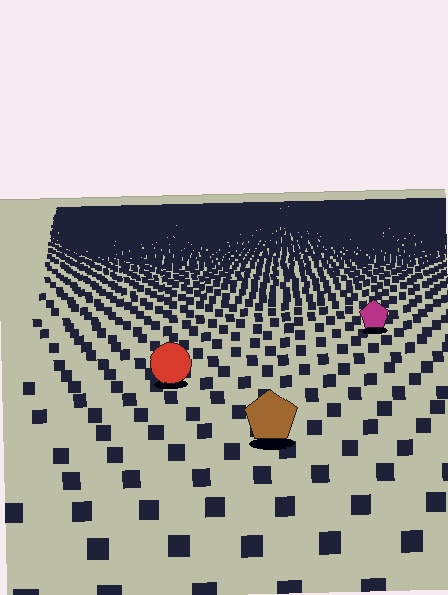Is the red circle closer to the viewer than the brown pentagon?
No. The brown pentagon is closer — you can tell from the texture gradient: the ground texture is coarser near it.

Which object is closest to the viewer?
The brown pentagon is closest. The texture marks near it are larger and more spread out.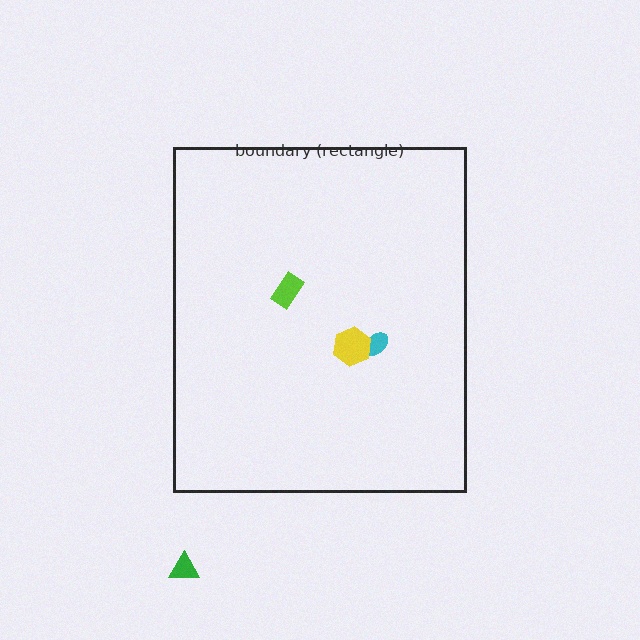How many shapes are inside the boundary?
3 inside, 1 outside.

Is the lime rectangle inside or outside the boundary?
Inside.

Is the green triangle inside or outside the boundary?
Outside.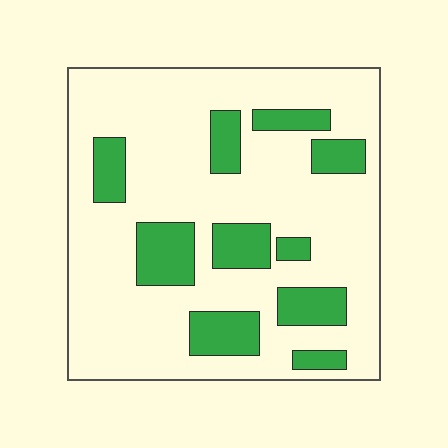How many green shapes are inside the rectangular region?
10.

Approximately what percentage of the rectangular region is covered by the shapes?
Approximately 20%.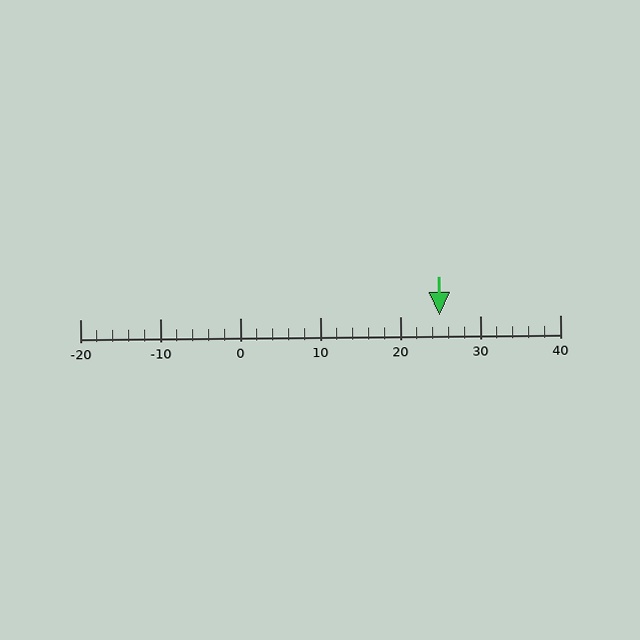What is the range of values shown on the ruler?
The ruler shows values from -20 to 40.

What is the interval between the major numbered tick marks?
The major tick marks are spaced 10 units apart.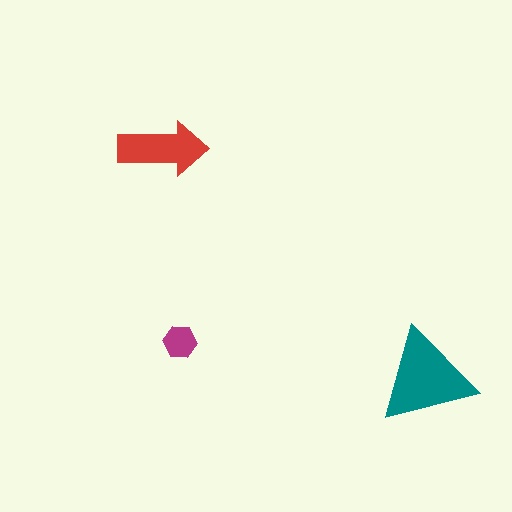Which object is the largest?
The teal triangle.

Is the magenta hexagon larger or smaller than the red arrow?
Smaller.